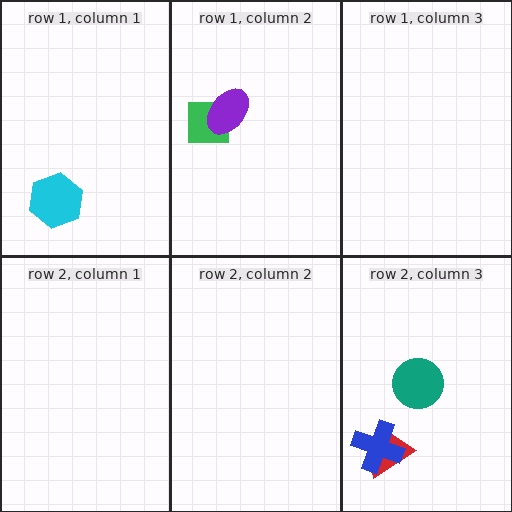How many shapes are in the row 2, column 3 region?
3.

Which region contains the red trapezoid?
The row 2, column 3 region.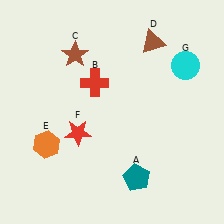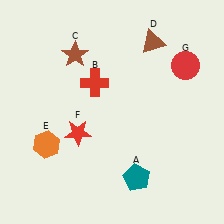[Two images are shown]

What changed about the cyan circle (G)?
In Image 1, G is cyan. In Image 2, it changed to red.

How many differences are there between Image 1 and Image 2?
There is 1 difference between the two images.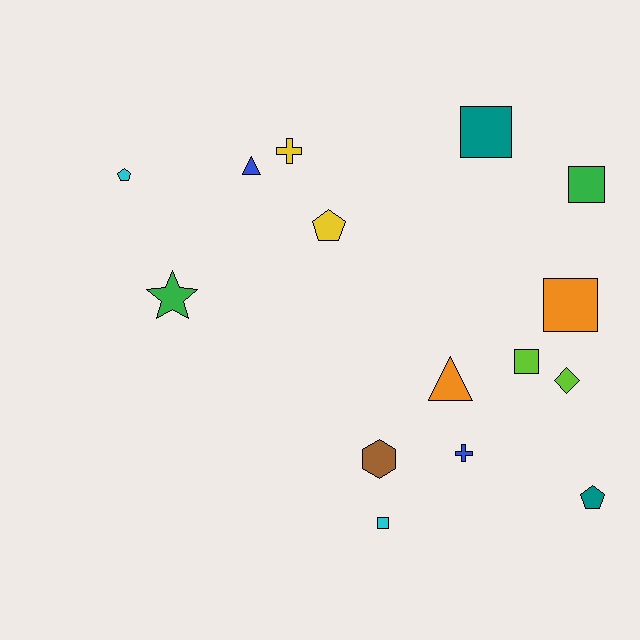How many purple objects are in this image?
There are no purple objects.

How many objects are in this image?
There are 15 objects.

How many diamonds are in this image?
There is 1 diamond.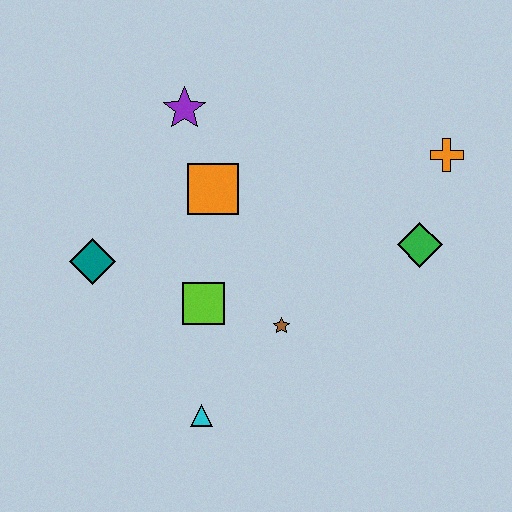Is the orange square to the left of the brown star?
Yes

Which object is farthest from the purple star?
The cyan triangle is farthest from the purple star.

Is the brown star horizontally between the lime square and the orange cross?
Yes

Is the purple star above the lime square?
Yes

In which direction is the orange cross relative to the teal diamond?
The orange cross is to the right of the teal diamond.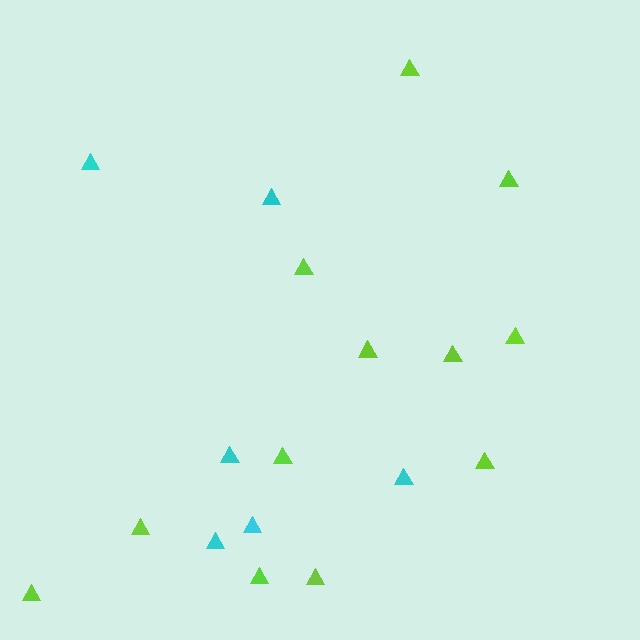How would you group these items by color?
There are 2 groups: one group of cyan triangles (6) and one group of lime triangles (12).